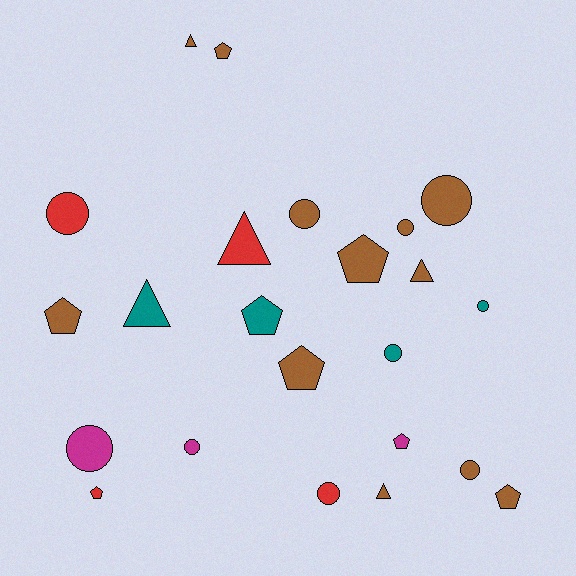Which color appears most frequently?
Brown, with 12 objects.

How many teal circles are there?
There are 2 teal circles.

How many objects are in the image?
There are 23 objects.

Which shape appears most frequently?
Circle, with 10 objects.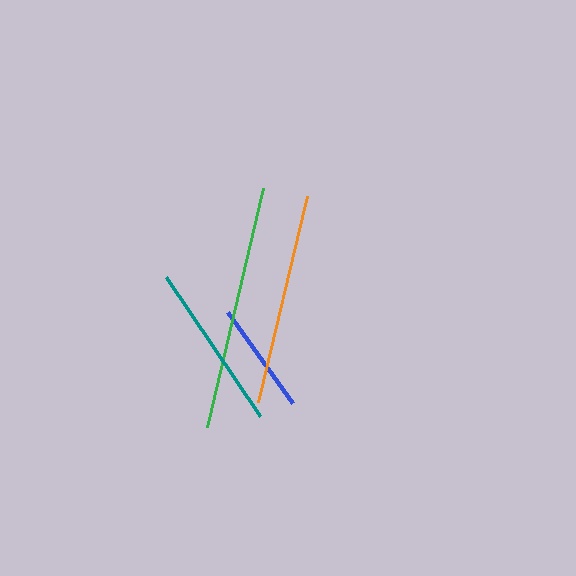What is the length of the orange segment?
The orange segment is approximately 212 pixels long.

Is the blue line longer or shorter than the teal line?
The teal line is longer than the blue line.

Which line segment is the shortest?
The blue line is the shortest at approximately 113 pixels.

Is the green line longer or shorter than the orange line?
The green line is longer than the orange line.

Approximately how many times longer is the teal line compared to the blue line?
The teal line is approximately 1.5 times the length of the blue line.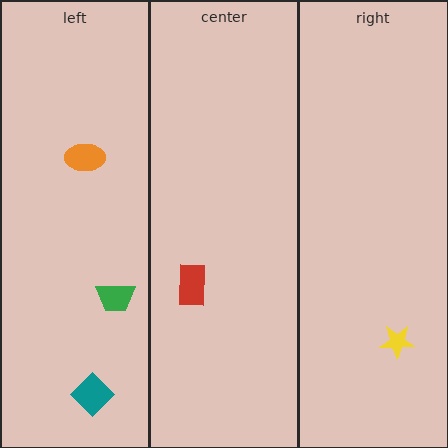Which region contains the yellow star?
The right region.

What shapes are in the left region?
The green trapezoid, the orange ellipse, the teal diamond.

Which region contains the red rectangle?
The center region.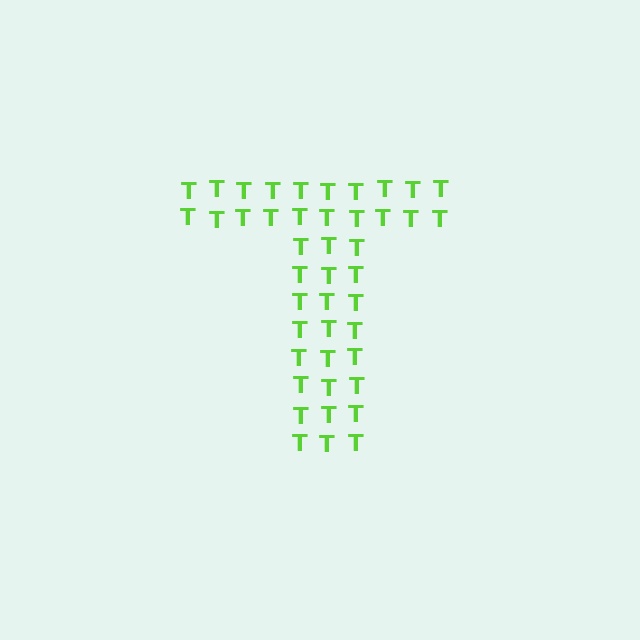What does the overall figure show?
The overall figure shows the letter T.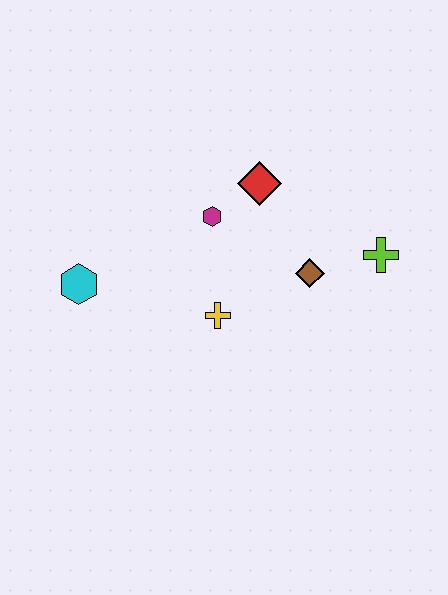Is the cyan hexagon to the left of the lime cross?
Yes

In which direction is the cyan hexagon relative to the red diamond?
The cyan hexagon is to the left of the red diamond.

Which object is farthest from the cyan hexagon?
The lime cross is farthest from the cyan hexagon.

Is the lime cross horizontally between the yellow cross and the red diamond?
No